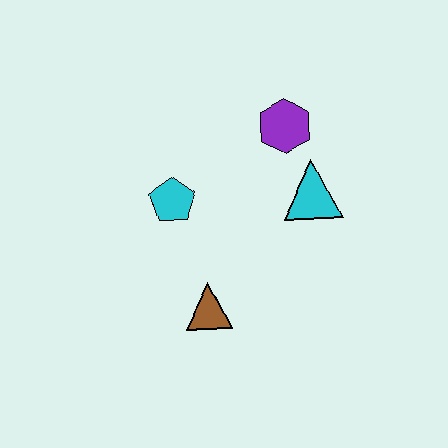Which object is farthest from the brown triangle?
The purple hexagon is farthest from the brown triangle.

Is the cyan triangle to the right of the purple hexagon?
Yes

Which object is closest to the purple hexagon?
The cyan triangle is closest to the purple hexagon.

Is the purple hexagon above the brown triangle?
Yes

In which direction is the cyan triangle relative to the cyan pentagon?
The cyan triangle is to the right of the cyan pentagon.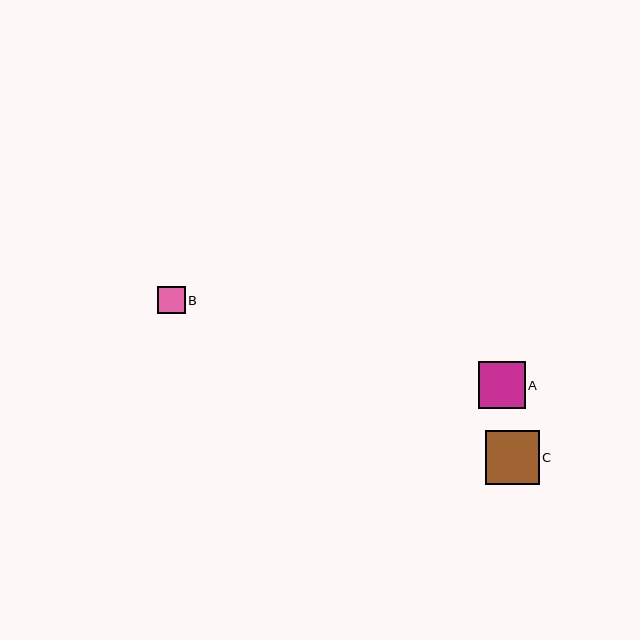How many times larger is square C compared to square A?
Square C is approximately 1.2 times the size of square A.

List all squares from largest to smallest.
From largest to smallest: C, A, B.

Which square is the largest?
Square C is the largest with a size of approximately 54 pixels.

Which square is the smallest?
Square B is the smallest with a size of approximately 27 pixels.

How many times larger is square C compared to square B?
Square C is approximately 2.0 times the size of square B.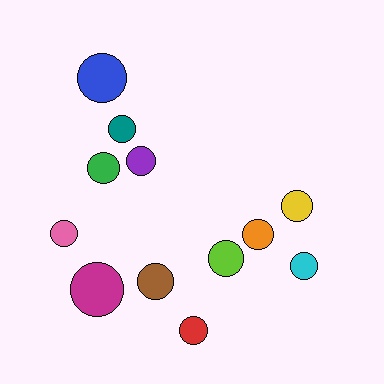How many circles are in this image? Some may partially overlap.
There are 12 circles.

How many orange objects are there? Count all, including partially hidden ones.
There is 1 orange object.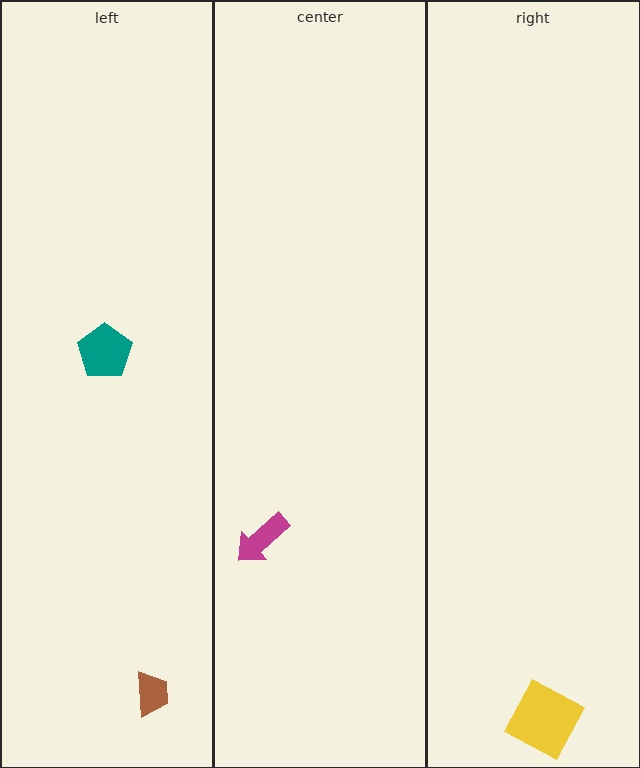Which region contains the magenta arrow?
The center region.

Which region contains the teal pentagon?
The left region.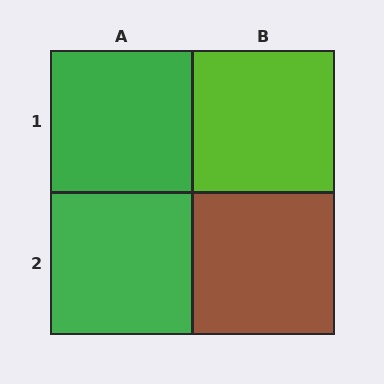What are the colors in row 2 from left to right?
Green, brown.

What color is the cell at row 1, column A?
Green.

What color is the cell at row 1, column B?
Lime.